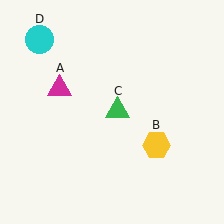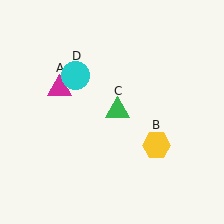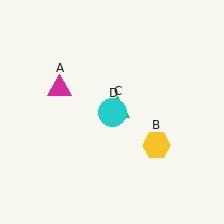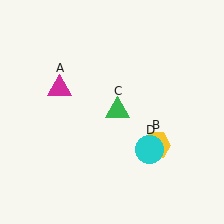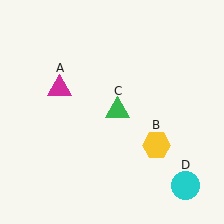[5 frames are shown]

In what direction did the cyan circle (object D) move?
The cyan circle (object D) moved down and to the right.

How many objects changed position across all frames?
1 object changed position: cyan circle (object D).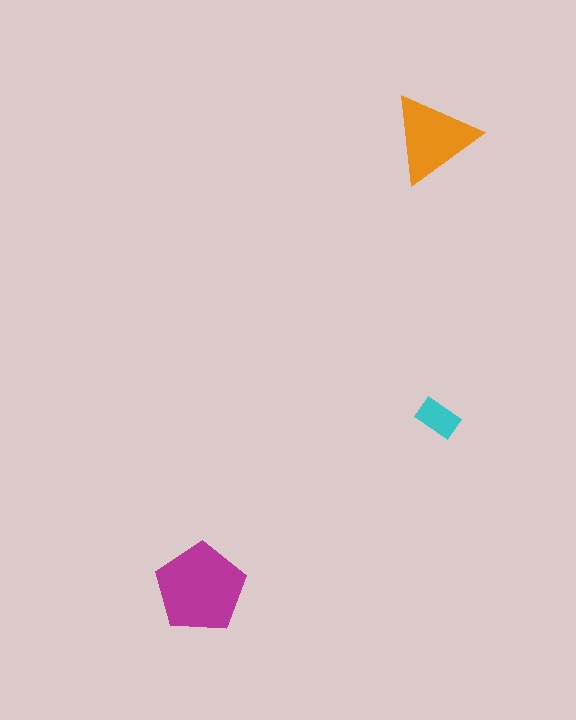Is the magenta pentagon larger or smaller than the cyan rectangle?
Larger.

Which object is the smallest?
The cyan rectangle.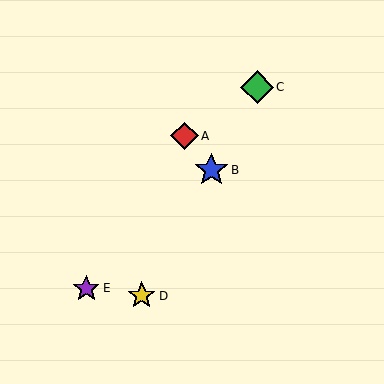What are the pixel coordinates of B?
Object B is at (211, 170).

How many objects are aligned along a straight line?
3 objects (B, C, D) are aligned along a straight line.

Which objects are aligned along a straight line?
Objects B, C, D are aligned along a straight line.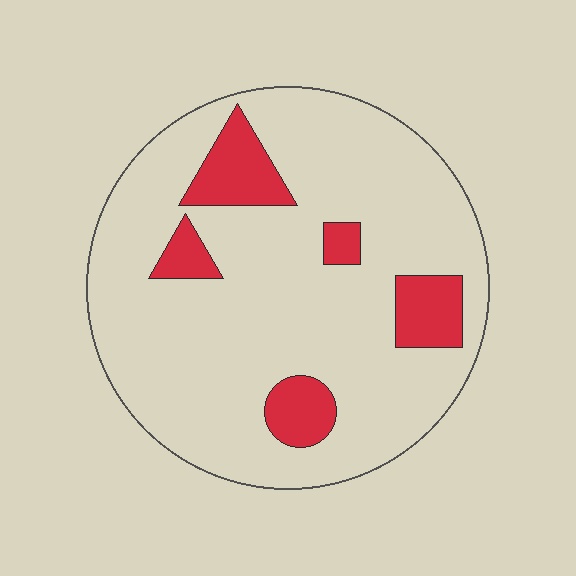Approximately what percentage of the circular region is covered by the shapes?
Approximately 15%.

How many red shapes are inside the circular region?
5.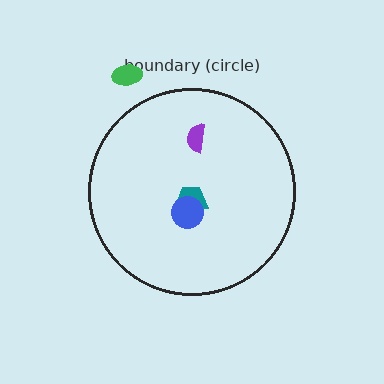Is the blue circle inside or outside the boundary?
Inside.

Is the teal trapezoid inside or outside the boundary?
Inside.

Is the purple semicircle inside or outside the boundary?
Inside.